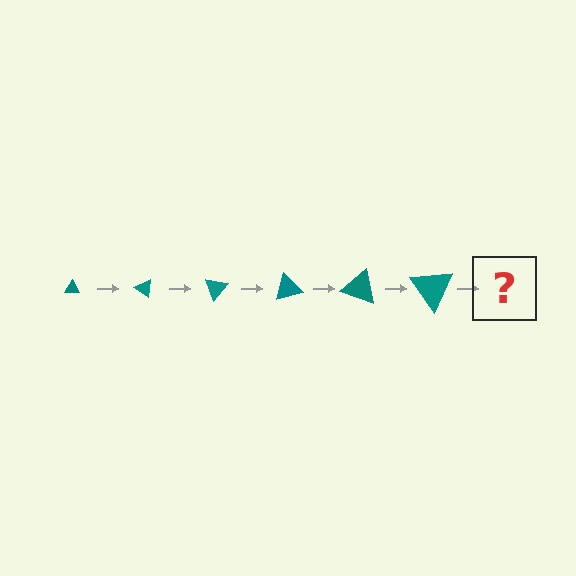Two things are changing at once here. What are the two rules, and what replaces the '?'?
The two rules are that the triangle grows larger each step and it rotates 35 degrees each step. The '?' should be a triangle, larger than the previous one and rotated 210 degrees from the start.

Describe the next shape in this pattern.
It should be a triangle, larger than the previous one and rotated 210 degrees from the start.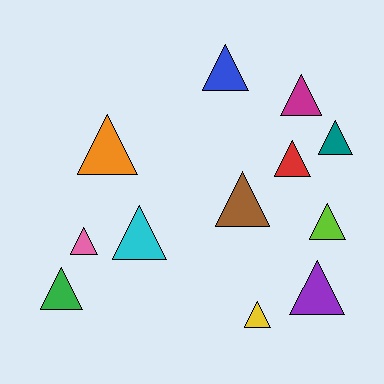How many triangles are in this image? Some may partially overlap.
There are 12 triangles.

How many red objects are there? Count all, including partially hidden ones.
There is 1 red object.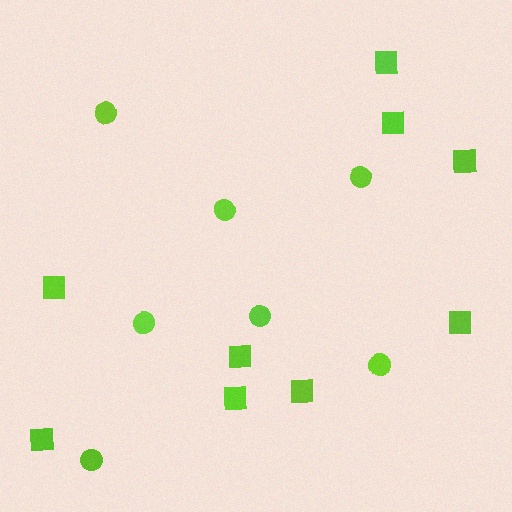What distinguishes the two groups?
There are 2 groups: one group of circles (7) and one group of squares (9).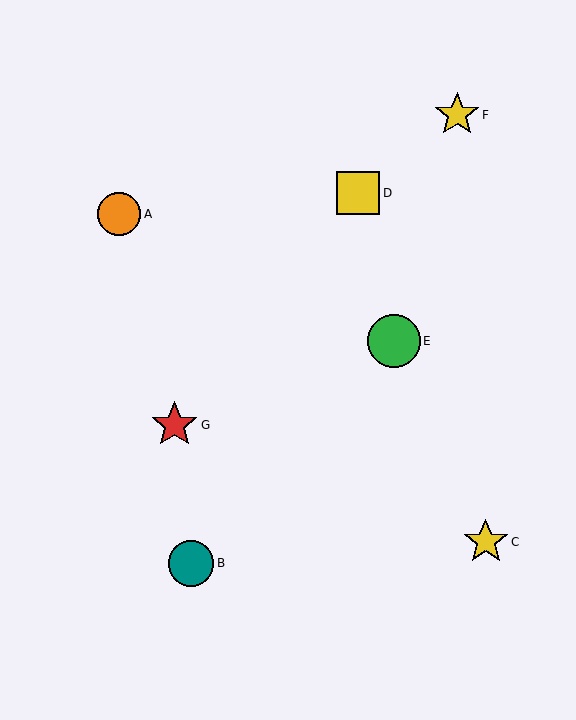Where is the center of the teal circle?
The center of the teal circle is at (191, 563).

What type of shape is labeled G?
Shape G is a red star.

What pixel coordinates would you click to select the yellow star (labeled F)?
Click at (457, 115) to select the yellow star F.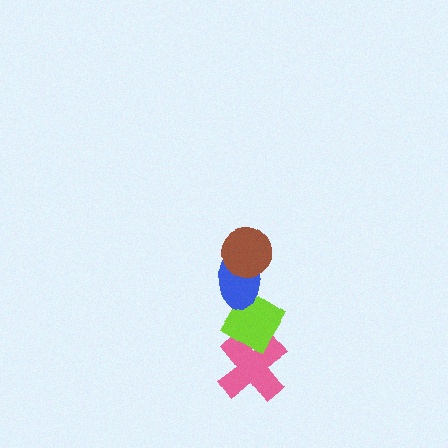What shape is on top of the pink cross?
The lime diamond is on top of the pink cross.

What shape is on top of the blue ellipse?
The brown circle is on top of the blue ellipse.